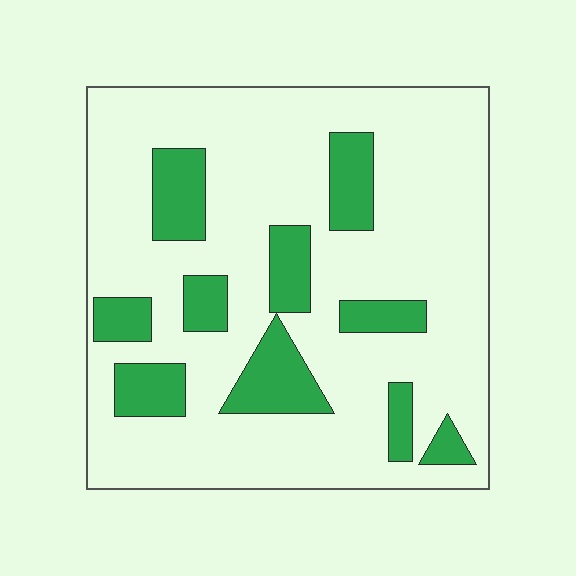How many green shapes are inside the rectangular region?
10.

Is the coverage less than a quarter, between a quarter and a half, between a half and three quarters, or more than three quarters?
Less than a quarter.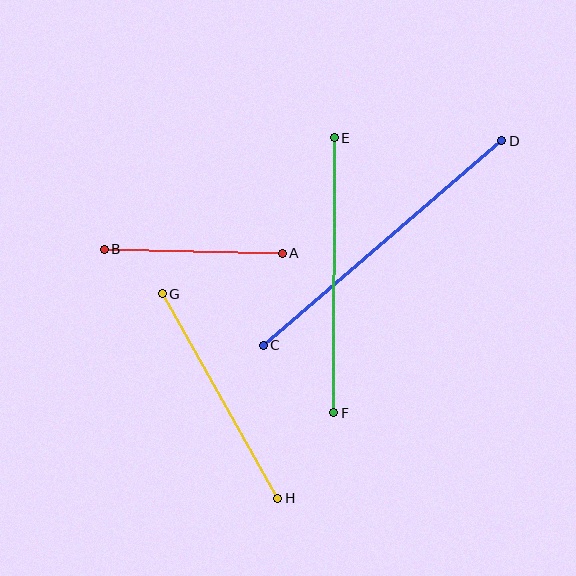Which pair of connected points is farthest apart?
Points C and D are farthest apart.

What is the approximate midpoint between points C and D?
The midpoint is at approximately (382, 243) pixels.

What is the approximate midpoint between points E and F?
The midpoint is at approximately (334, 275) pixels.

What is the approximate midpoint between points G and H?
The midpoint is at approximately (220, 396) pixels.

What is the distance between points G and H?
The distance is approximately 235 pixels.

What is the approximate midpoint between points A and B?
The midpoint is at approximately (193, 251) pixels.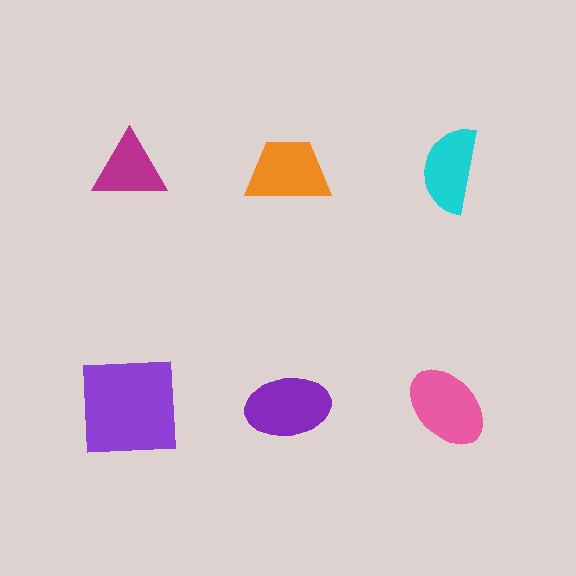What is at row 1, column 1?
A magenta triangle.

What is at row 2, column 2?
A purple ellipse.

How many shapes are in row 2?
3 shapes.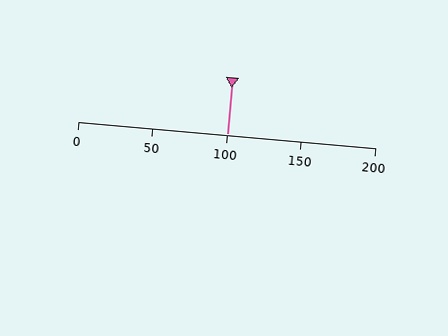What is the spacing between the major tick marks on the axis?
The major ticks are spaced 50 apart.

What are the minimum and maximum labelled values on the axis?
The axis runs from 0 to 200.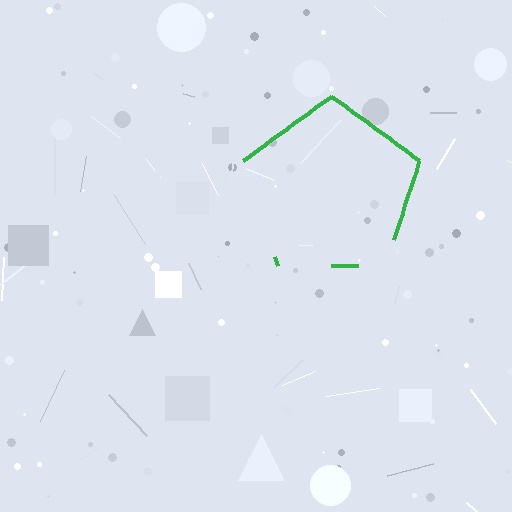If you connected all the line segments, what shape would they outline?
They would outline a pentagon.